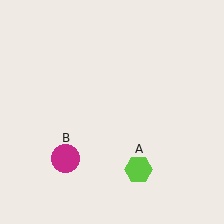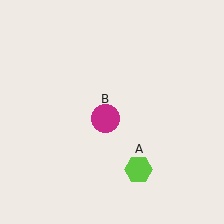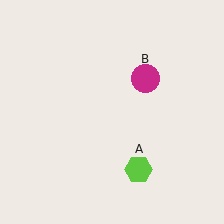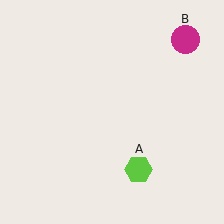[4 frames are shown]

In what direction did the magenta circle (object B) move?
The magenta circle (object B) moved up and to the right.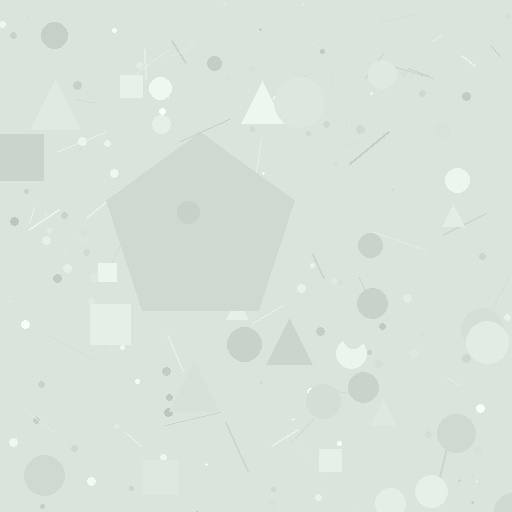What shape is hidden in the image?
A pentagon is hidden in the image.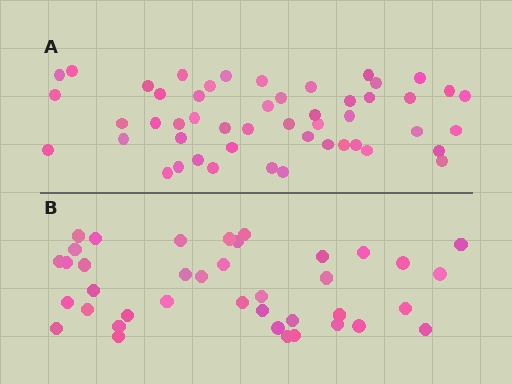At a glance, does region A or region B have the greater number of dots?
Region A (the top region) has more dots.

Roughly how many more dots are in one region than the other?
Region A has roughly 12 or so more dots than region B.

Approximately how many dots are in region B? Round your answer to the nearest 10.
About 40 dots. (The exact count is 39, which rounds to 40.)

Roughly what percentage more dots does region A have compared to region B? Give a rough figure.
About 30% more.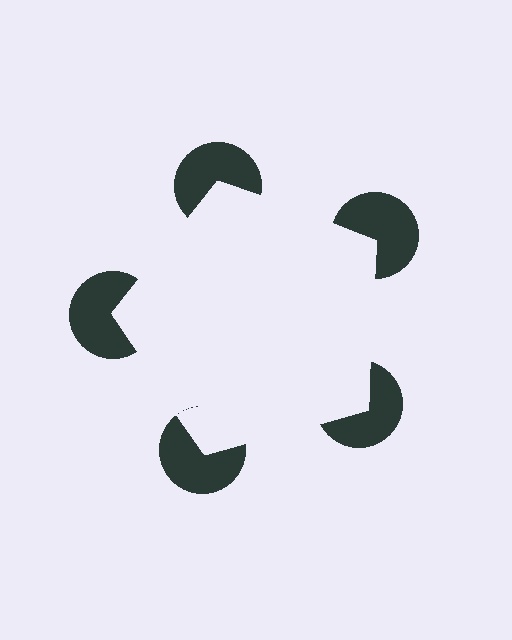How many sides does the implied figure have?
5 sides.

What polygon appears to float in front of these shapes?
An illusory pentagon — its edges are inferred from the aligned wedge cuts in the pac-man discs, not physically drawn.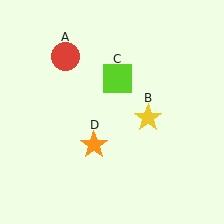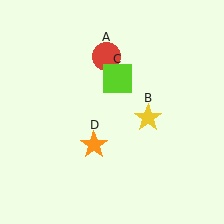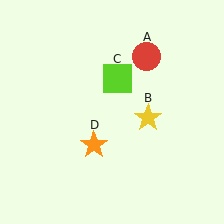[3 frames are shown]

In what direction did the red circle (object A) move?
The red circle (object A) moved right.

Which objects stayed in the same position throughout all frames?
Yellow star (object B) and lime square (object C) and orange star (object D) remained stationary.